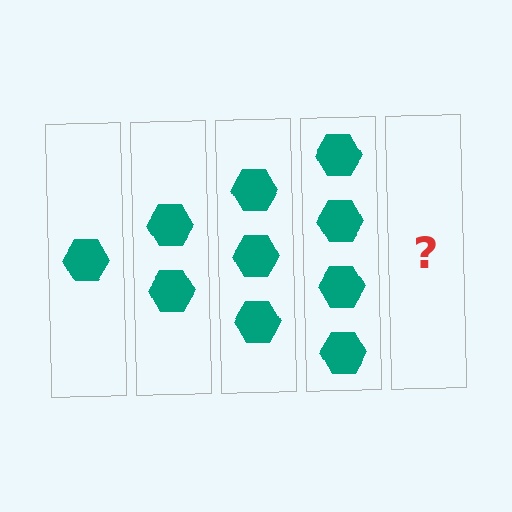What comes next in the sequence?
The next element should be 5 hexagons.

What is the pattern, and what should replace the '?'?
The pattern is that each step adds one more hexagon. The '?' should be 5 hexagons.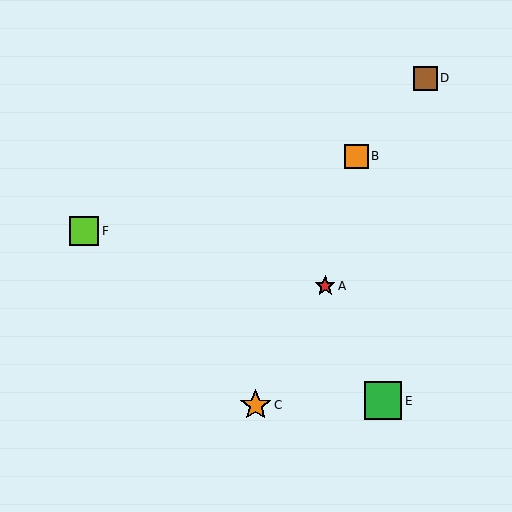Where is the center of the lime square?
The center of the lime square is at (84, 231).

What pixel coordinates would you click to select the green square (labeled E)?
Click at (383, 401) to select the green square E.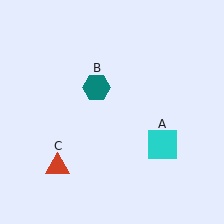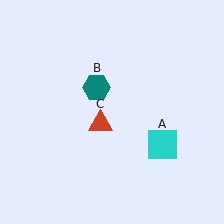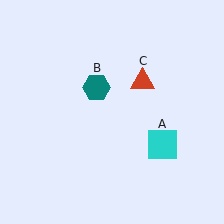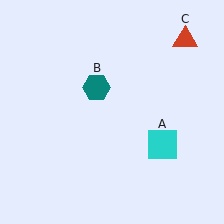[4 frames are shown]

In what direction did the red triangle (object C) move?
The red triangle (object C) moved up and to the right.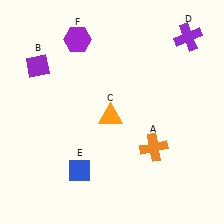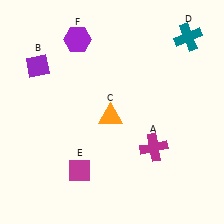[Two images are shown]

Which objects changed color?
A changed from orange to magenta. D changed from purple to teal. E changed from blue to magenta.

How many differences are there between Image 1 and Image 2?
There are 3 differences between the two images.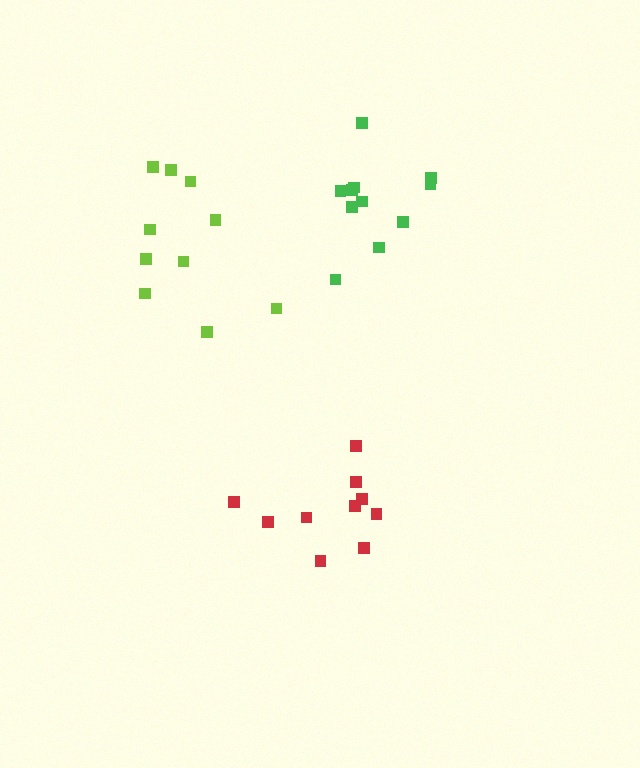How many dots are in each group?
Group 1: 10 dots, Group 2: 11 dots, Group 3: 10 dots (31 total).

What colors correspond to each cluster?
The clusters are colored: lime, green, red.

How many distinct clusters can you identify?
There are 3 distinct clusters.